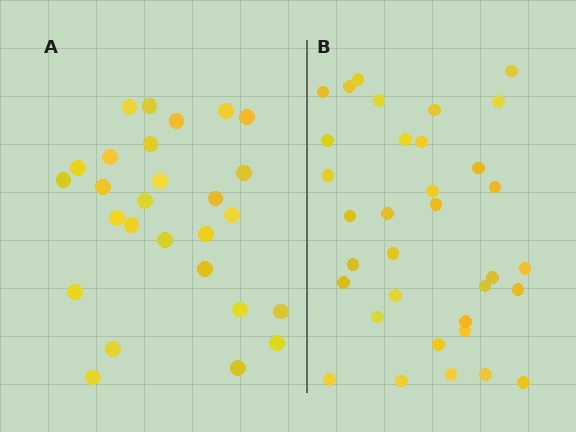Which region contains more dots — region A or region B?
Region B (the right region) has more dots.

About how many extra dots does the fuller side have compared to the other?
Region B has roughly 8 or so more dots than region A.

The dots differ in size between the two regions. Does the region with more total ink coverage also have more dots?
No. Region A has more total ink coverage because its dots are larger, but region B actually contains more individual dots. Total area can be misleading — the number of items is what matters here.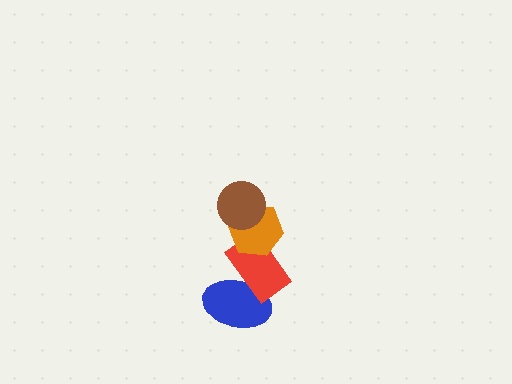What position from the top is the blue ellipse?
The blue ellipse is 4th from the top.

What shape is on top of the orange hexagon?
The brown circle is on top of the orange hexagon.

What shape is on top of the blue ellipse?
The red rectangle is on top of the blue ellipse.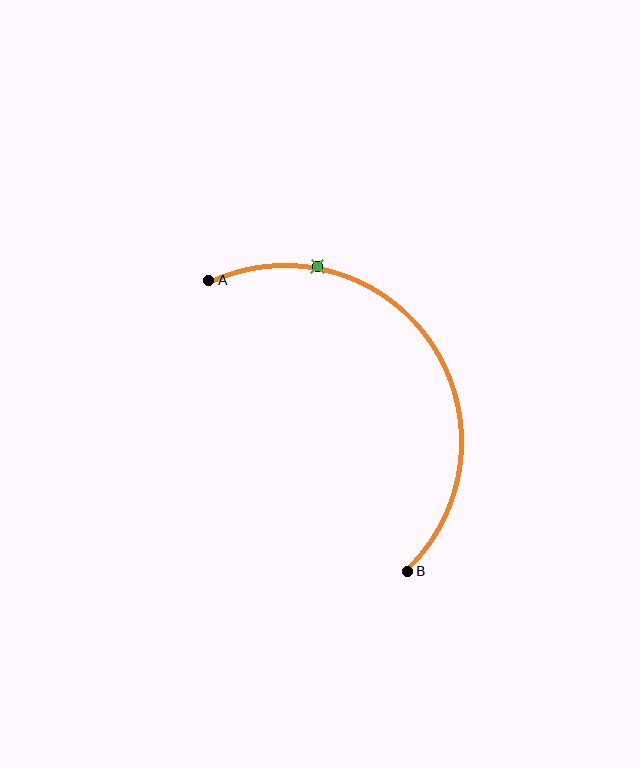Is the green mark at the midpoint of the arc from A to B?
No. The green mark lies on the arc but is closer to endpoint A. The arc midpoint would be at the point on the curve equidistant along the arc from both A and B.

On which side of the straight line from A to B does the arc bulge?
The arc bulges above and to the right of the straight line connecting A and B.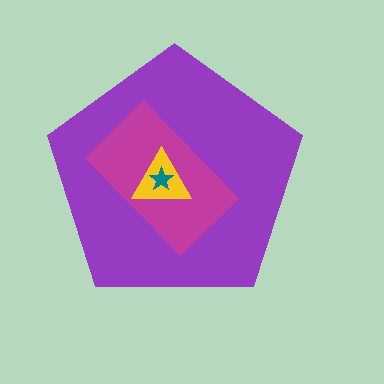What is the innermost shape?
The teal star.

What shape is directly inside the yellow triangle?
The teal star.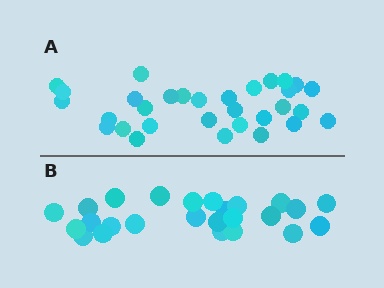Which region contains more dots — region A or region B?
Region A (the top region) has more dots.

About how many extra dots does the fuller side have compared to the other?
Region A has about 6 more dots than region B.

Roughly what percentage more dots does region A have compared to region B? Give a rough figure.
About 25% more.